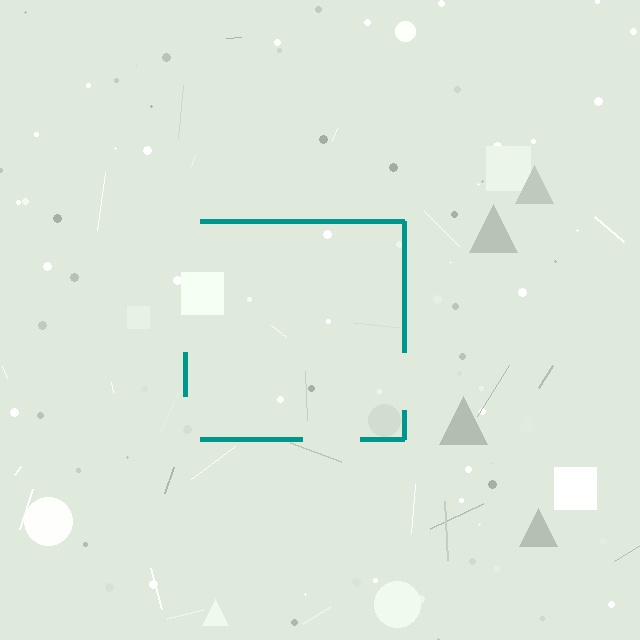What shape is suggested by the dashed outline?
The dashed outline suggests a square.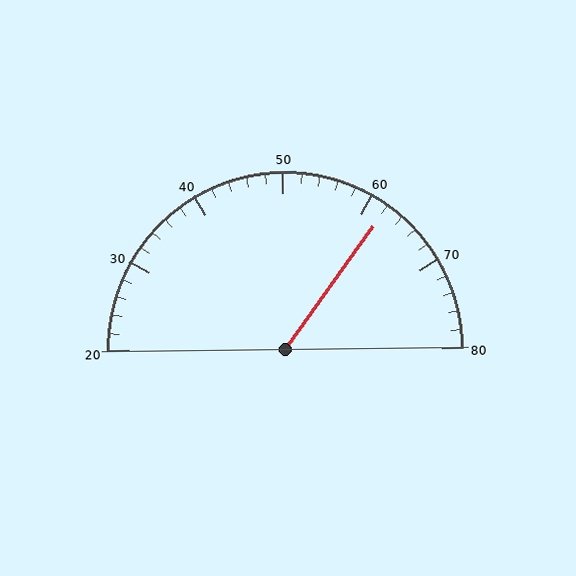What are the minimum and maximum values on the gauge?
The gauge ranges from 20 to 80.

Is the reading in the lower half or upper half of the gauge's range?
The reading is in the upper half of the range (20 to 80).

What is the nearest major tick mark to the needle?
The nearest major tick mark is 60.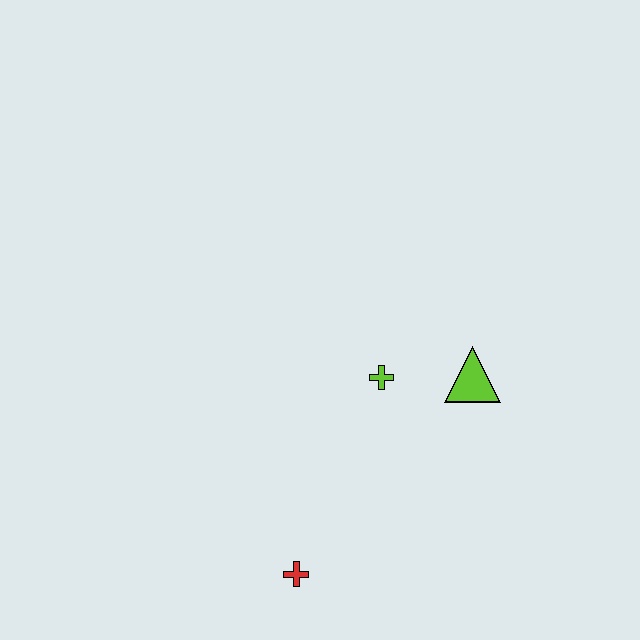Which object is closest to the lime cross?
The lime triangle is closest to the lime cross.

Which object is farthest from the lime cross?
The red cross is farthest from the lime cross.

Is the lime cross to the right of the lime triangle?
No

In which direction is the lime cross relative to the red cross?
The lime cross is above the red cross.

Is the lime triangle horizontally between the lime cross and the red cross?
No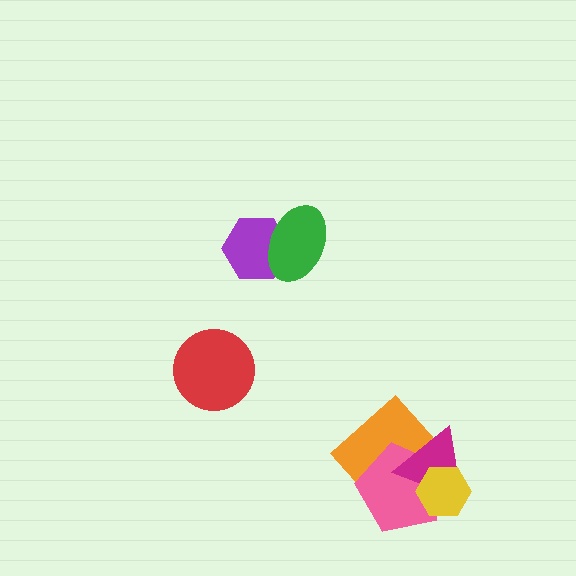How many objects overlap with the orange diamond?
3 objects overlap with the orange diamond.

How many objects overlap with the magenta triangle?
3 objects overlap with the magenta triangle.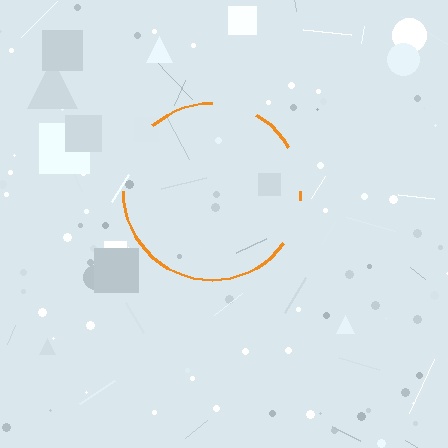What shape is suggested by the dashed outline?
The dashed outline suggests a circle.